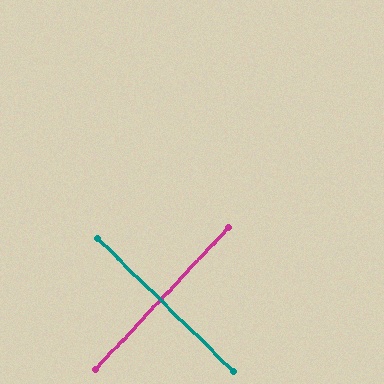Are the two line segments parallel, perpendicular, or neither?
Perpendicular — they meet at approximately 89°.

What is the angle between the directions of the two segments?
Approximately 89 degrees.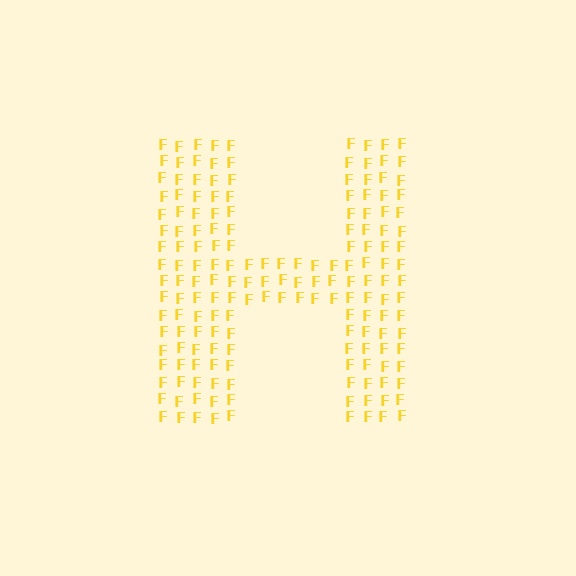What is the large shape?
The large shape is the letter H.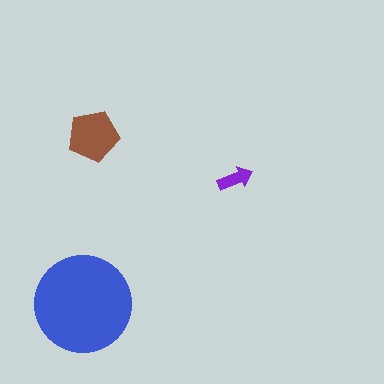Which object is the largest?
The blue circle.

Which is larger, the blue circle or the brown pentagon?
The blue circle.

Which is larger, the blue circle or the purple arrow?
The blue circle.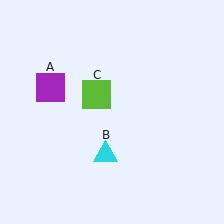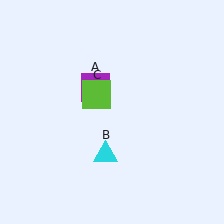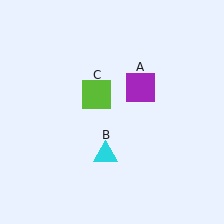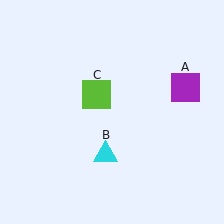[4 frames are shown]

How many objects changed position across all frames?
1 object changed position: purple square (object A).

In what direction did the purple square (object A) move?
The purple square (object A) moved right.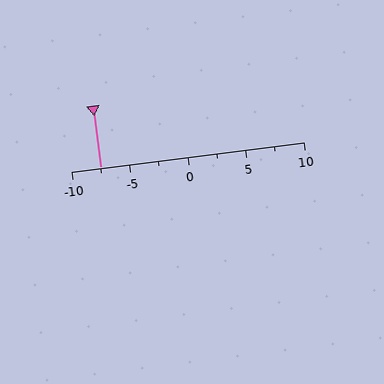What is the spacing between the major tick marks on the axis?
The major ticks are spaced 5 apart.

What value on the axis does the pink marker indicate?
The marker indicates approximately -7.5.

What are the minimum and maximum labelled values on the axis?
The axis runs from -10 to 10.